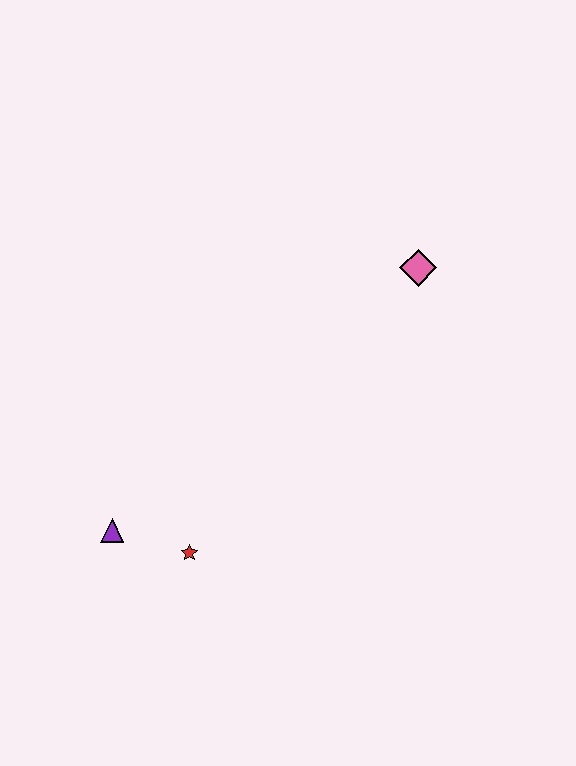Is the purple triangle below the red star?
No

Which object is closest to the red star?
The purple triangle is closest to the red star.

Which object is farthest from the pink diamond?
The purple triangle is farthest from the pink diamond.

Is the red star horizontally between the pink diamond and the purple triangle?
Yes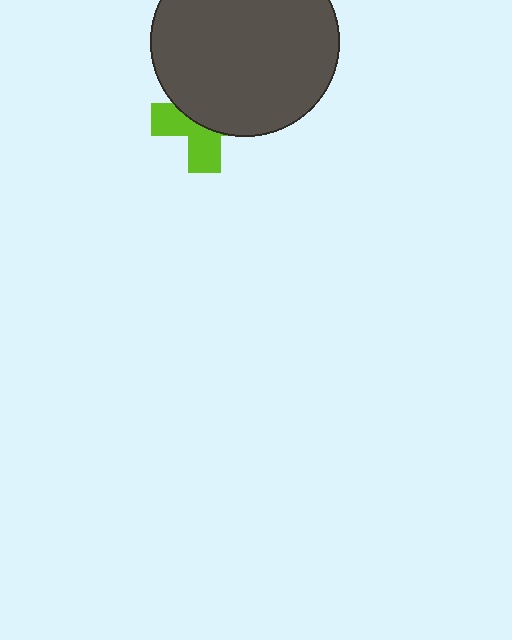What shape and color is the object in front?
The object in front is a dark gray circle.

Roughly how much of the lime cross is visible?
A small part of it is visible (roughly 44%).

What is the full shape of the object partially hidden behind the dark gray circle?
The partially hidden object is a lime cross.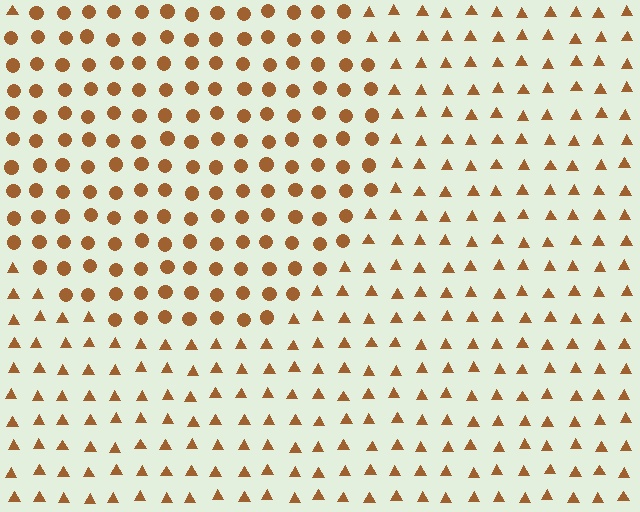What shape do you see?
I see a circle.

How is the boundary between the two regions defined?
The boundary is defined by a change in element shape: circles inside vs. triangles outside. All elements share the same color and spacing.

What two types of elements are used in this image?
The image uses circles inside the circle region and triangles outside it.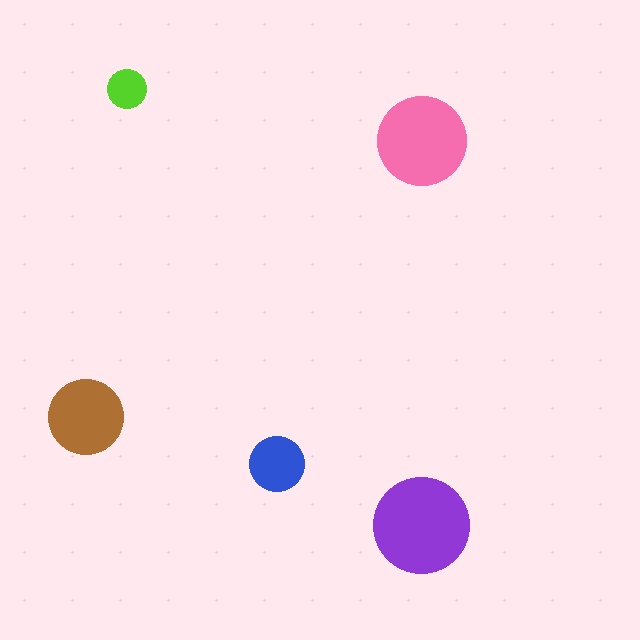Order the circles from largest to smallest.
the purple one, the pink one, the brown one, the blue one, the lime one.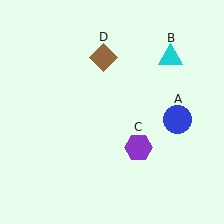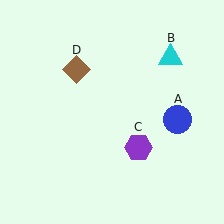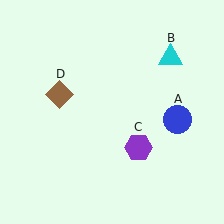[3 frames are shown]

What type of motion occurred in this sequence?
The brown diamond (object D) rotated counterclockwise around the center of the scene.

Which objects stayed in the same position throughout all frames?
Blue circle (object A) and cyan triangle (object B) and purple hexagon (object C) remained stationary.